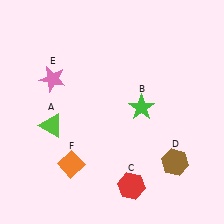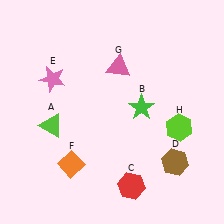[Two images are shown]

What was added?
A pink triangle (G), a lime hexagon (H) were added in Image 2.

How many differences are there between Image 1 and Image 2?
There are 2 differences between the two images.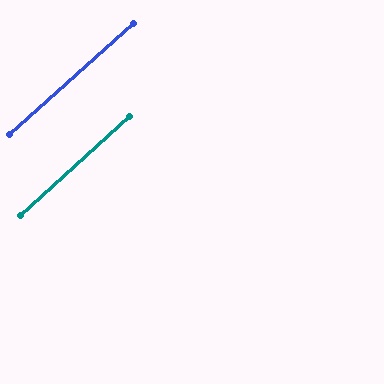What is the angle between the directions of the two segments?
Approximately 0 degrees.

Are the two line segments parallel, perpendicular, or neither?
Parallel — their directions differ by only 0.2°.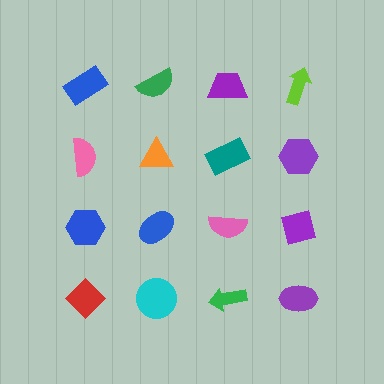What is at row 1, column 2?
A green semicircle.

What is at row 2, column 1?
A pink semicircle.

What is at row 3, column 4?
A purple diamond.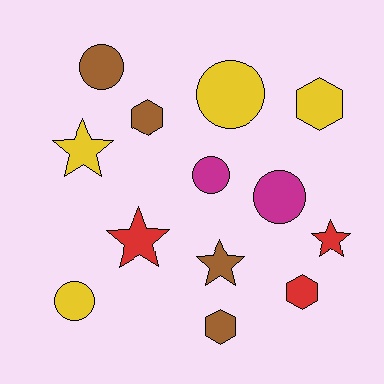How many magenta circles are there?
There are 2 magenta circles.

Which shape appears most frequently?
Circle, with 5 objects.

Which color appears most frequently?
Brown, with 4 objects.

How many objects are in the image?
There are 13 objects.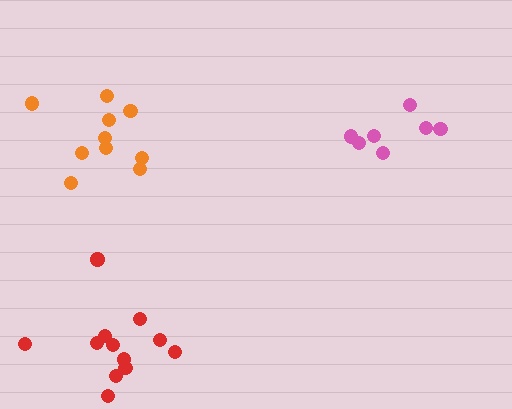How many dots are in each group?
Group 1: 7 dots, Group 2: 12 dots, Group 3: 10 dots (29 total).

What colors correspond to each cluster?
The clusters are colored: pink, red, orange.